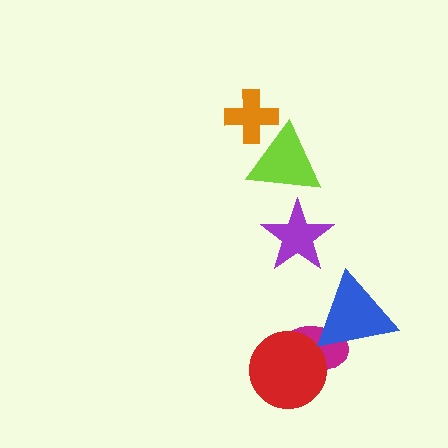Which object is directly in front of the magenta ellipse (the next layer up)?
The red circle is directly in front of the magenta ellipse.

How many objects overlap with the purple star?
0 objects overlap with the purple star.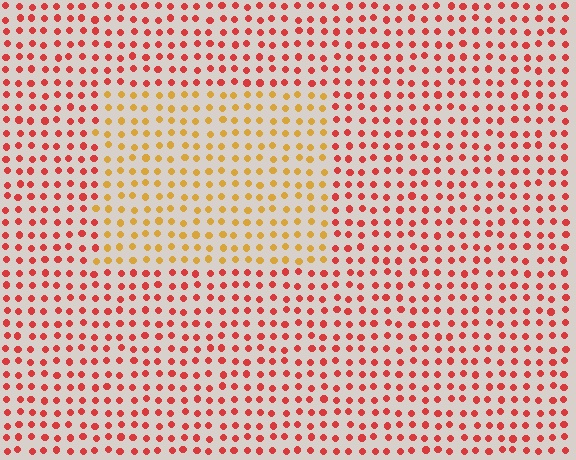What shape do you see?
I see a rectangle.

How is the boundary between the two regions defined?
The boundary is defined purely by a slight shift in hue (about 42 degrees). Spacing, size, and orientation are identical on both sides.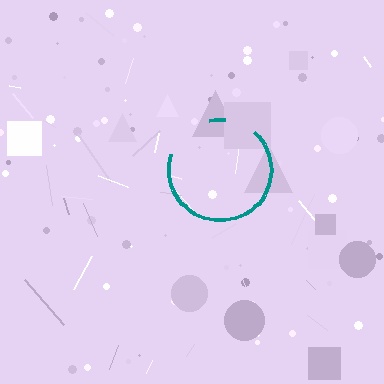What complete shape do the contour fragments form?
The contour fragments form a circle.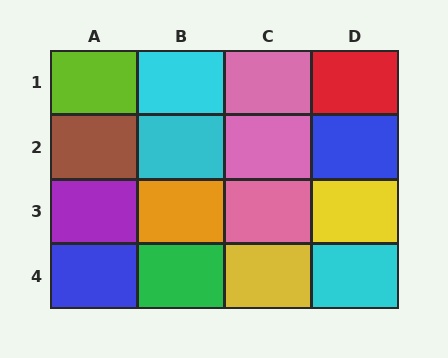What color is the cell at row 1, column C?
Pink.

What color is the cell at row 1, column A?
Lime.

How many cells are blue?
2 cells are blue.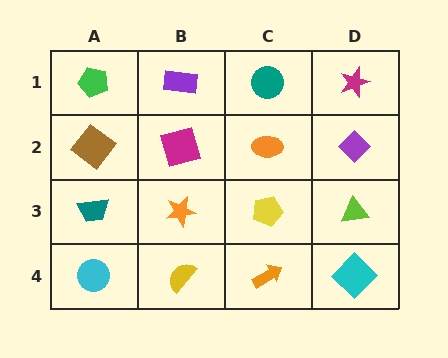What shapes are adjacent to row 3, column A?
A brown diamond (row 2, column A), a cyan circle (row 4, column A), an orange star (row 3, column B).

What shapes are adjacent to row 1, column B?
A magenta square (row 2, column B), a green pentagon (row 1, column A), a teal circle (row 1, column C).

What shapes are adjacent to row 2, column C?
A teal circle (row 1, column C), a yellow pentagon (row 3, column C), a magenta square (row 2, column B), a purple diamond (row 2, column D).